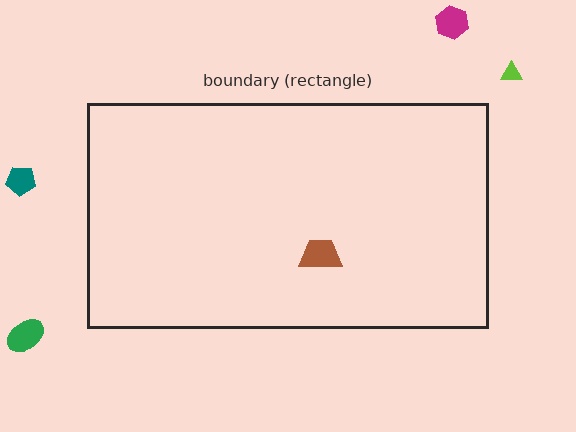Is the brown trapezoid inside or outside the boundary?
Inside.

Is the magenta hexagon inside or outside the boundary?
Outside.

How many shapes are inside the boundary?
1 inside, 4 outside.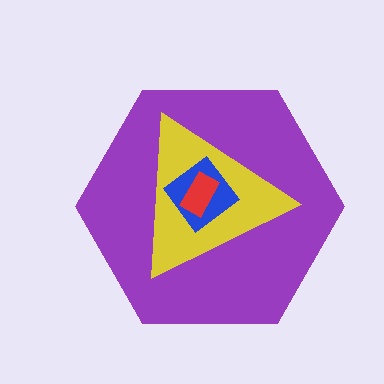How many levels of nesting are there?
4.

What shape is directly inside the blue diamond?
The red rectangle.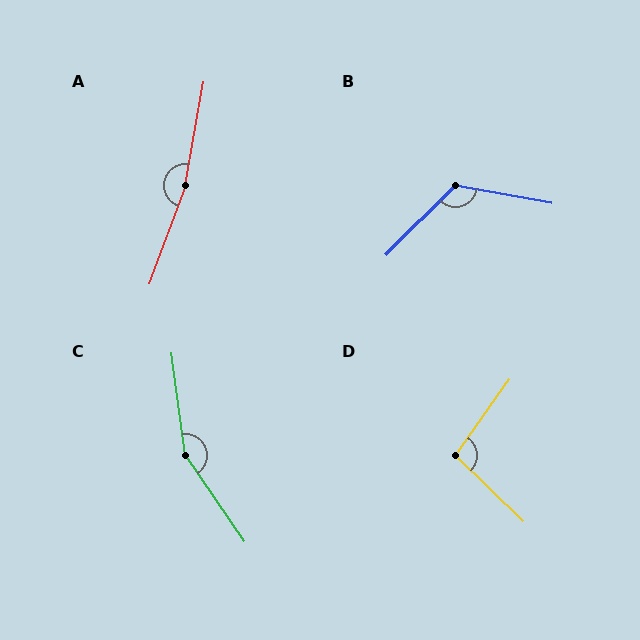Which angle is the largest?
A, at approximately 170 degrees.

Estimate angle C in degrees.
Approximately 153 degrees.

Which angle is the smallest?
D, at approximately 99 degrees.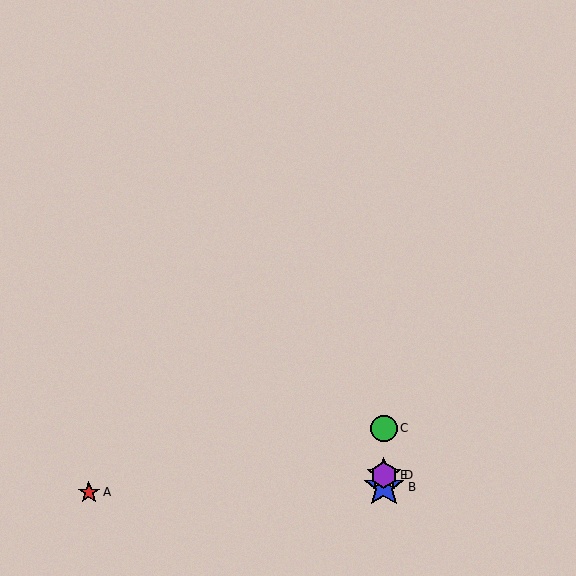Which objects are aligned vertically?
Objects B, C, D, E are aligned vertically.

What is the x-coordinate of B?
Object B is at x≈384.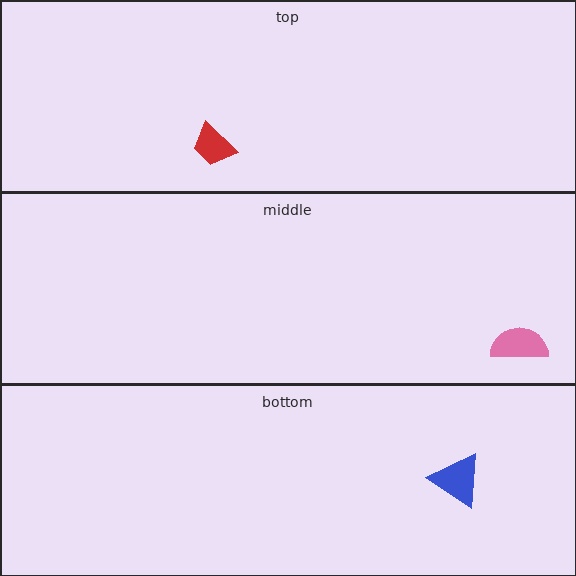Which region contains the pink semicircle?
The middle region.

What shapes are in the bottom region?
The blue triangle.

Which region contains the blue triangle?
The bottom region.